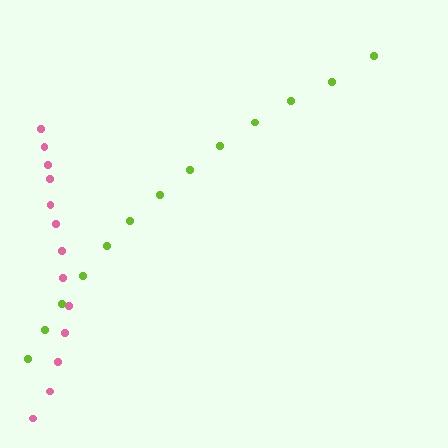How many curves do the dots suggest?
There are 2 distinct paths.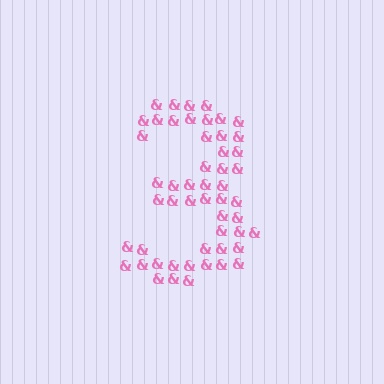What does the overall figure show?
The overall figure shows the digit 3.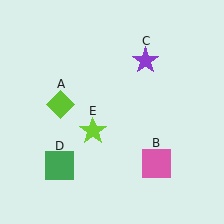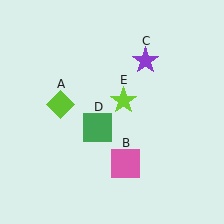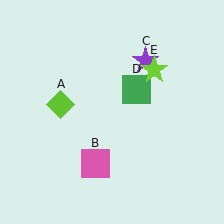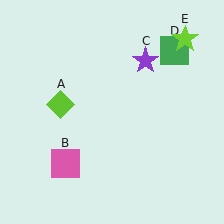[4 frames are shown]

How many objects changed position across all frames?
3 objects changed position: pink square (object B), green square (object D), lime star (object E).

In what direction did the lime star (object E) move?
The lime star (object E) moved up and to the right.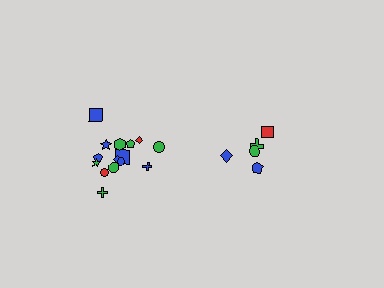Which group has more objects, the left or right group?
The left group.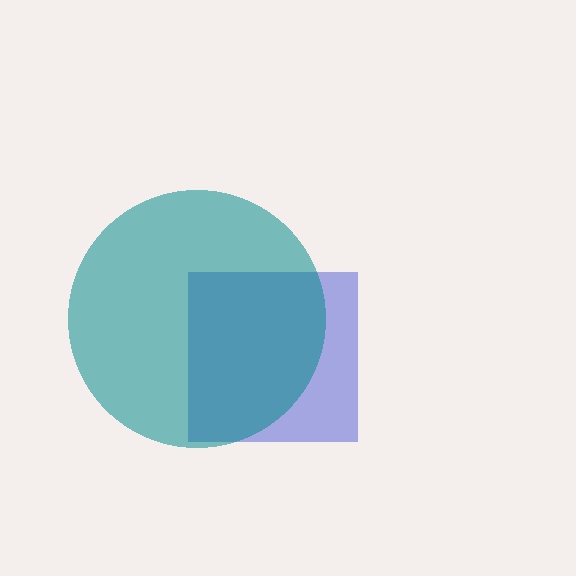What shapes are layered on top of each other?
The layered shapes are: a blue square, a teal circle.